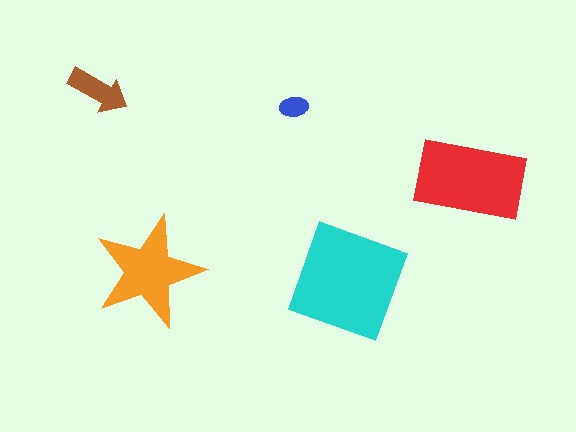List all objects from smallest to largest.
The blue ellipse, the brown arrow, the orange star, the red rectangle, the cyan square.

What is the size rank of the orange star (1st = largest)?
3rd.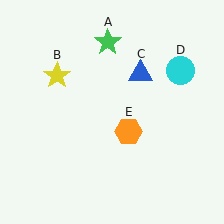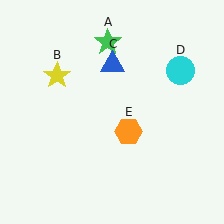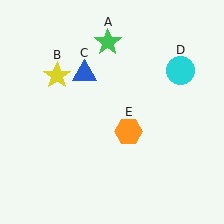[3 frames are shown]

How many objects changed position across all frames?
1 object changed position: blue triangle (object C).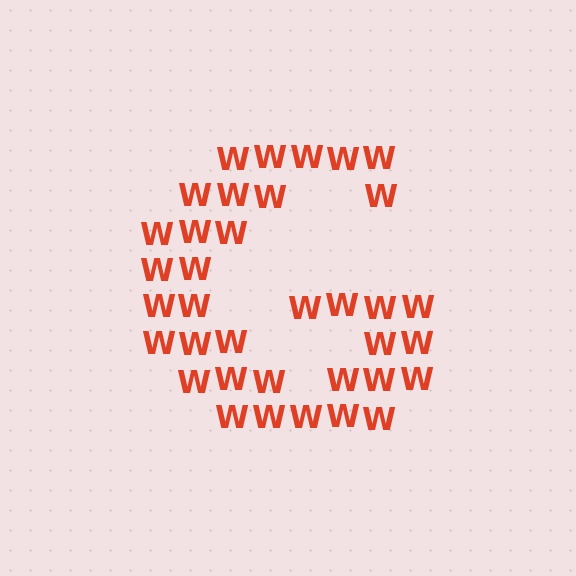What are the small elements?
The small elements are letter W's.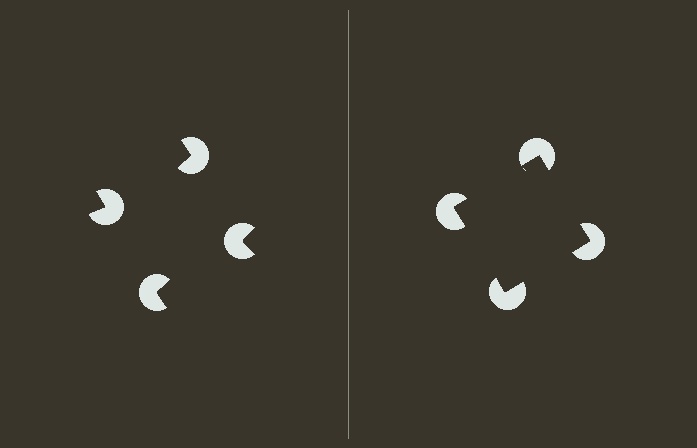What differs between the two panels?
The pac-man discs are positioned identically on both sides; only the wedge orientations differ. On the right they align to a square; on the left they are misaligned.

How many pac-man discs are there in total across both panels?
8 — 4 on each side.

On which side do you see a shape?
An illusory square appears on the right side. On the left side the wedge cuts are rotated, so no coherent shape forms.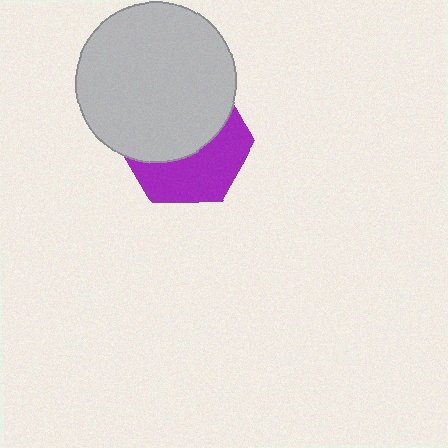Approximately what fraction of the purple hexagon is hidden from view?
Roughly 56% of the purple hexagon is hidden behind the light gray circle.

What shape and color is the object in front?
The object in front is a light gray circle.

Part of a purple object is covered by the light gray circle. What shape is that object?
It is a hexagon.